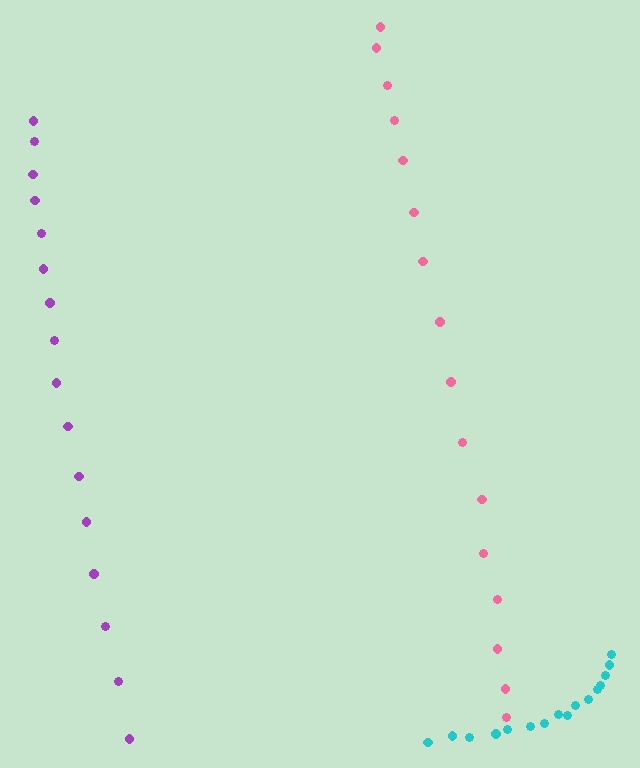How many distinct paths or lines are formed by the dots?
There are 3 distinct paths.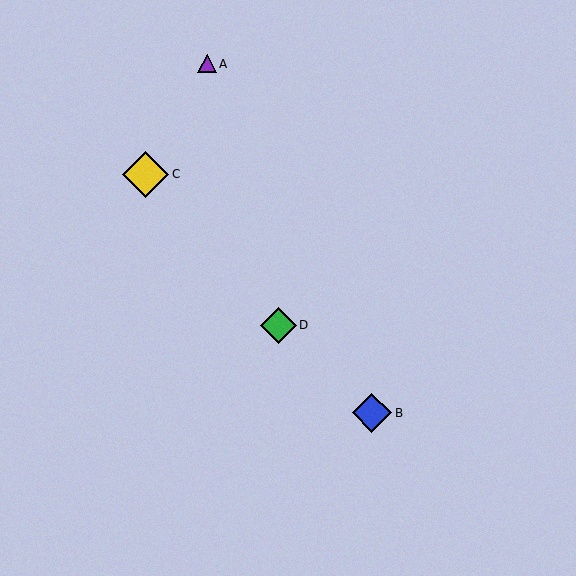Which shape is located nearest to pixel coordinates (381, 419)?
The blue diamond (labeled B) at (372, 413) is nearest to that location.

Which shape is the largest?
The yellow diamond (labeled C) is the largest.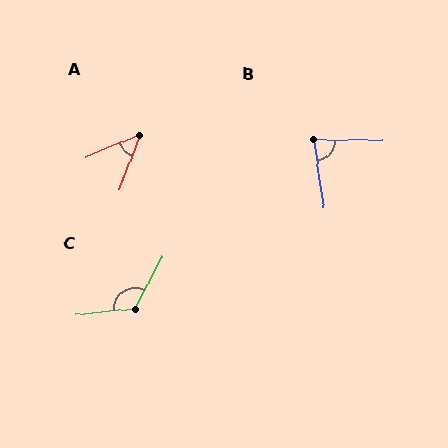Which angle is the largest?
C, at approximately 123 degrees.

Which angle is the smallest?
A, at approximately 47 degrees.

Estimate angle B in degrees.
Approximately 81 degrees.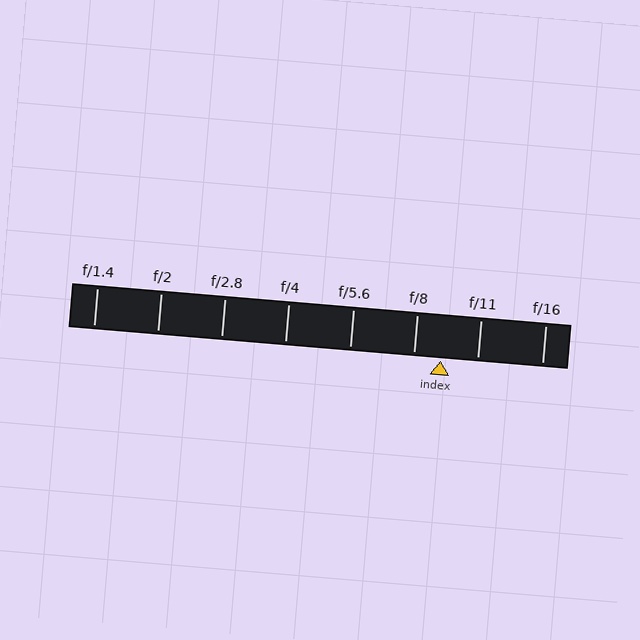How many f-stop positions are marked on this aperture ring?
There are 8 f-stop positions marked.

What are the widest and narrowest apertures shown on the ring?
The widest aperture shown is f/1.4 and the narrowest is f/16.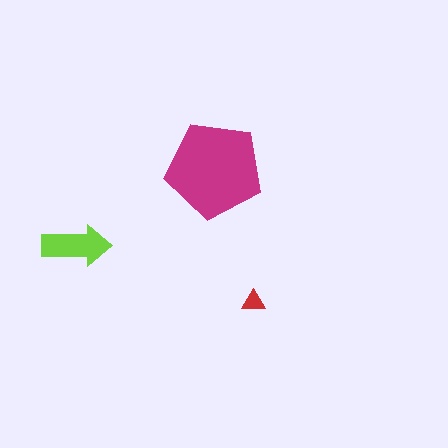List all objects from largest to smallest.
The magenta pentagon, the lime arrow, the red triangle.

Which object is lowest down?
The red triangle is bottommost.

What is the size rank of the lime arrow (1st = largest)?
2nd.